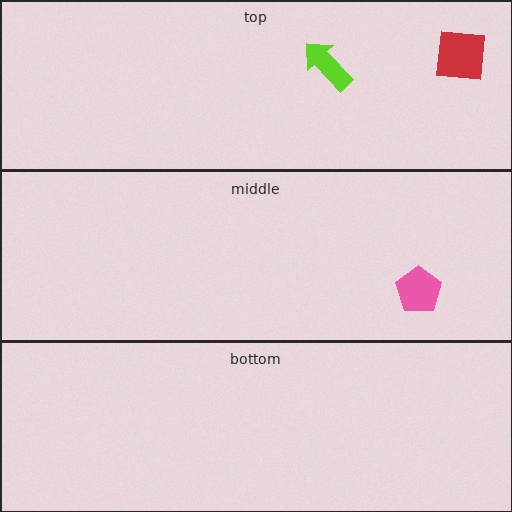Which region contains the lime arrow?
The top region.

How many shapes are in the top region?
2.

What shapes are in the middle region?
The pink pentagon.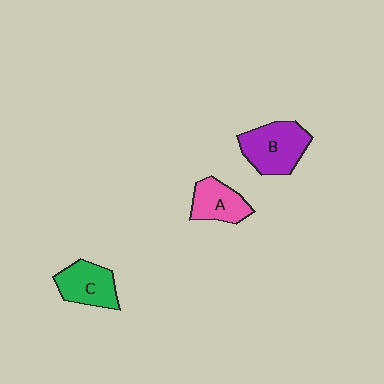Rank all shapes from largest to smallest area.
From largest to smallest: B (purple), C (green), A (pink).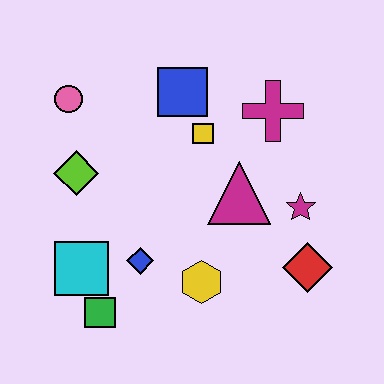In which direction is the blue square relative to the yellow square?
The blue square is above the yellow square.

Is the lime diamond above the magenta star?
Yes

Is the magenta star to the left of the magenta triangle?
No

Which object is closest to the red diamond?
The magenta star is closest to the red diamond.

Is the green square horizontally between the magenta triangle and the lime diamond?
Yes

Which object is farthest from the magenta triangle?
The pink circle is farthest from the magenta triangle.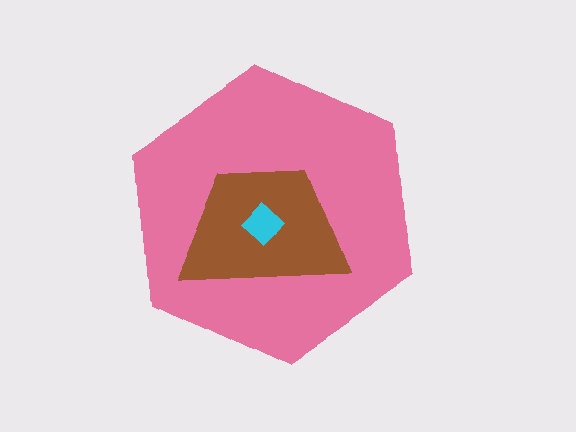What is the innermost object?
The cyan diamond.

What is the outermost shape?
The pink hexagon.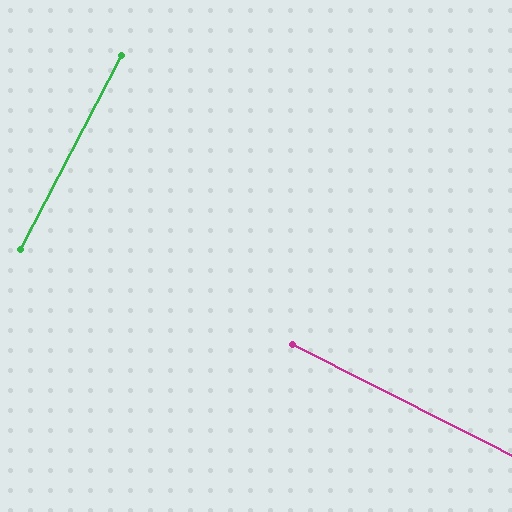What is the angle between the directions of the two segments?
Approximately 89 degrees.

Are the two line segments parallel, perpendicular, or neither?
Perpendicular — they meet at approximately 89°.